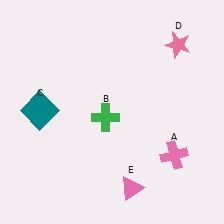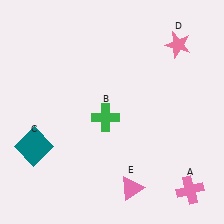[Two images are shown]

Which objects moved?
The objects that moved are: the pink cross (A), the teal square (C).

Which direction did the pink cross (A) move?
The pink cross (A) moved down.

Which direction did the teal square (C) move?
The teal square (C) moved down.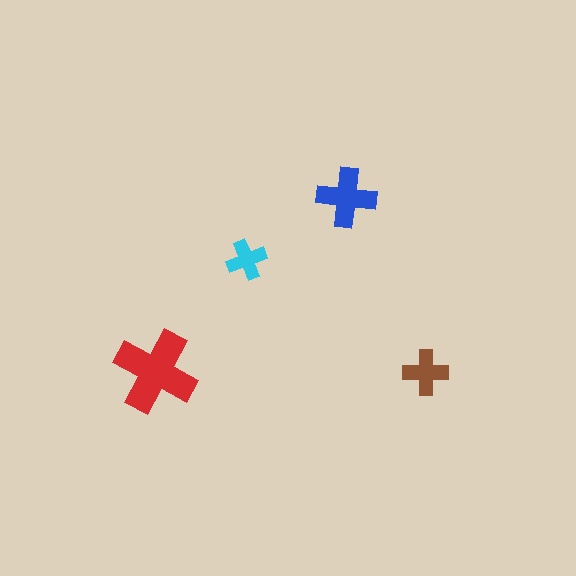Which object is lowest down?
The brown cross is bottommost.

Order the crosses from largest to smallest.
the red one, the blue one, the brown one, the cyan one.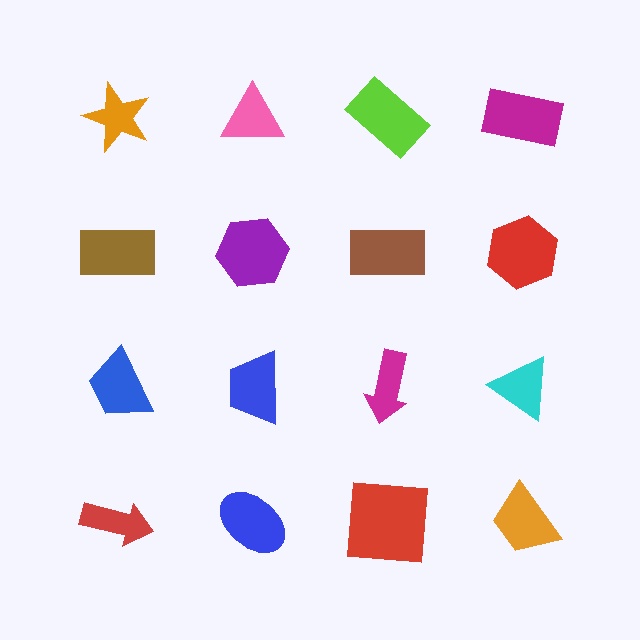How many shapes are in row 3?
4 shapes.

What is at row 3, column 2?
A blue trapezoid.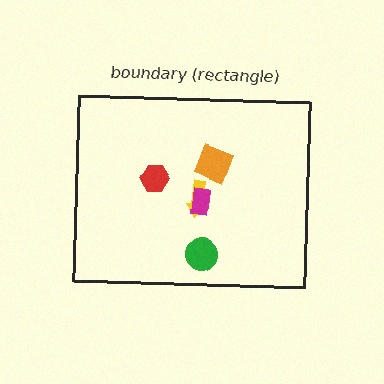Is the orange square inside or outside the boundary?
Inside.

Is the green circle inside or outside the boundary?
Inside.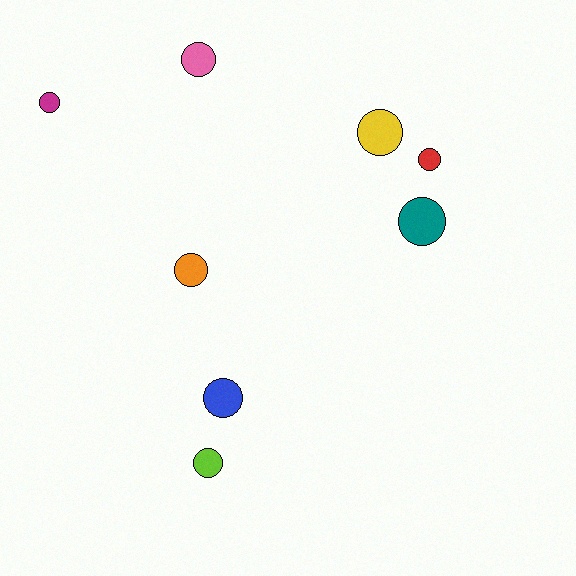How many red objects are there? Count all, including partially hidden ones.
There is 1 red object.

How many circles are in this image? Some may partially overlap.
There are 8 circles.